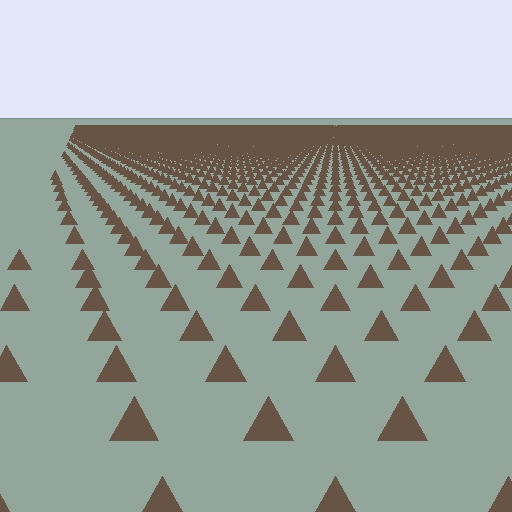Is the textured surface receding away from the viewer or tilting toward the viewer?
The surface is receding away from the viewer. Texture elements get smaller and denser toward the top.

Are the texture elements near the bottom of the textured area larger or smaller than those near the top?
Larger. Near the bottom, elements are closer to the viewer and appear at a bigger on-screen size.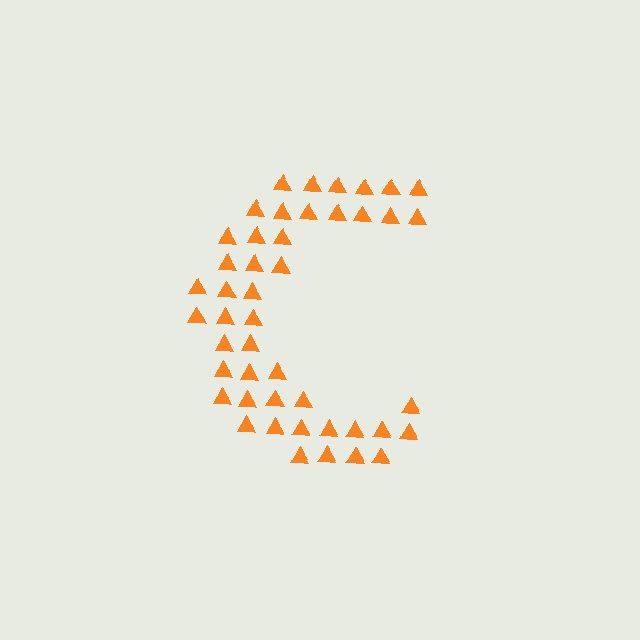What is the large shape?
The large shape is the letter C.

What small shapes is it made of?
It is made of small triangles.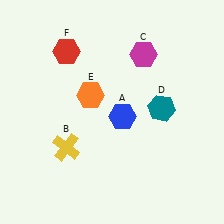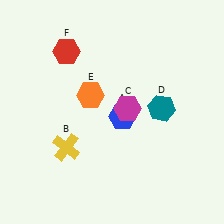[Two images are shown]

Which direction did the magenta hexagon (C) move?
The magenta hexagon (C) moved down.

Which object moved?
The magenta hexagon (C) moved down.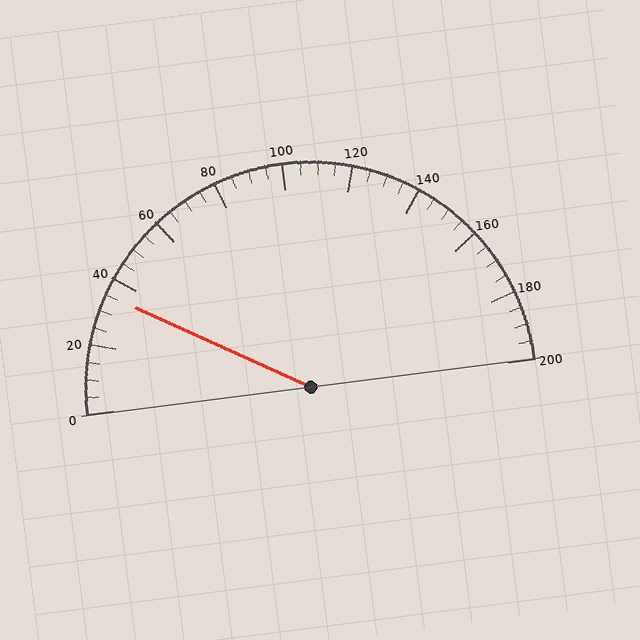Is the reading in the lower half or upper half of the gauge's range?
The reading is in the lower half of the range (0 to 200).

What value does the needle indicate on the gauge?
The needle indicates approximately 35.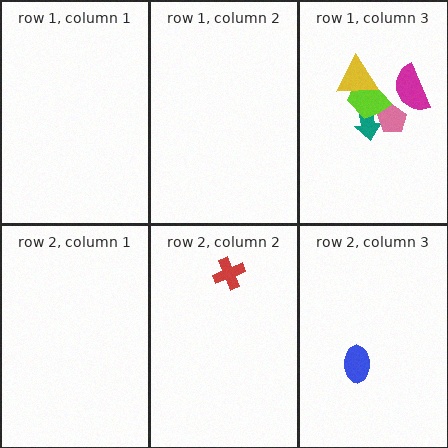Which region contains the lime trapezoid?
The row 1, column 3 region.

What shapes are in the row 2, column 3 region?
The blue ellipse.